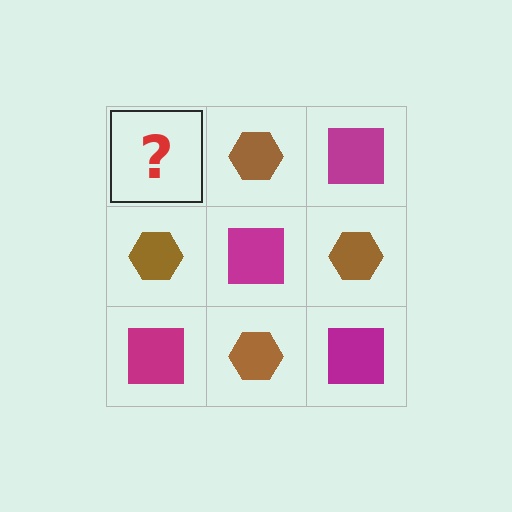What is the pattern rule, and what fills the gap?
The rule is that it alternates magenta square and brown hexagon in a checkerboard pattern. The gap should be filled with a magenta square.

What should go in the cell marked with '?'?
The missing cell should contain a magenta square.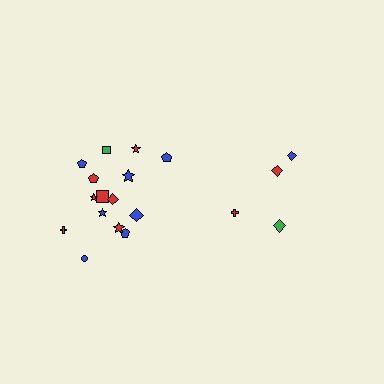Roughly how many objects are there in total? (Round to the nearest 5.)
Roughly 20 objects in total.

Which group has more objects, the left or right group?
The left group.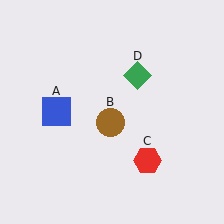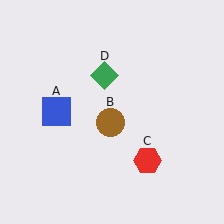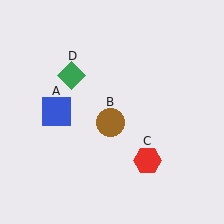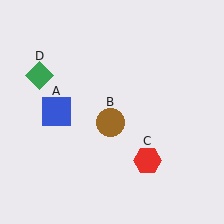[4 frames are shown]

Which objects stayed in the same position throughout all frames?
Blue square (object A) and brown circle (object B) and red hexagon (object C) remained stationary.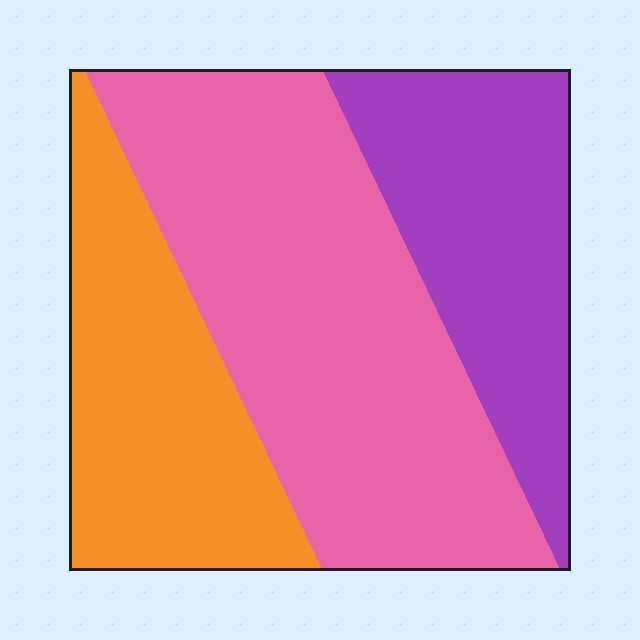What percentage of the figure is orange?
Orange covers 27% of the figure.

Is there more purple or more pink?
Pink.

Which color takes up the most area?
Pink, at roughly 45%.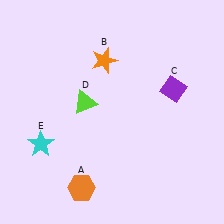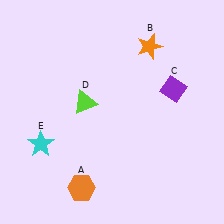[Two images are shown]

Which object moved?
The orange star (B) moved right.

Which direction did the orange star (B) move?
The orange star (B) moved right.